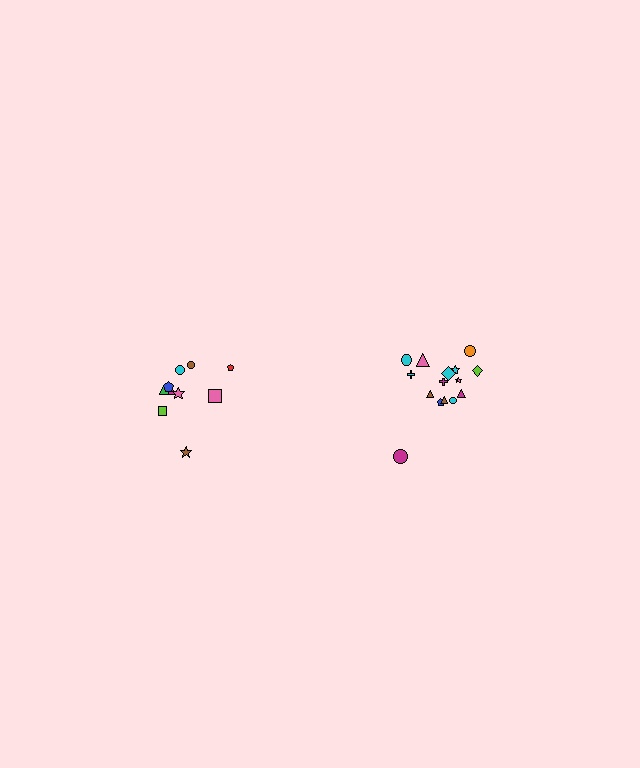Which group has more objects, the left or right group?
The right group.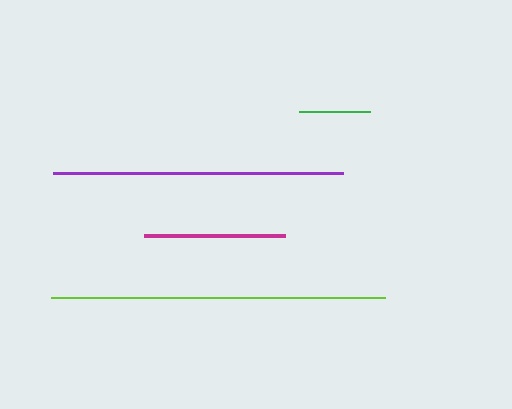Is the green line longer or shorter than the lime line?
The lime line is longer than the green line.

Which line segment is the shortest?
The green line is the shortest at approximately 71 pixels.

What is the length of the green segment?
The green segment is approximately 71 pixels long.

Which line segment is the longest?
The lime line is the longest at approximately 334 pixels.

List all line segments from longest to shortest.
From longest to shortest: lime, purple, magenta, green.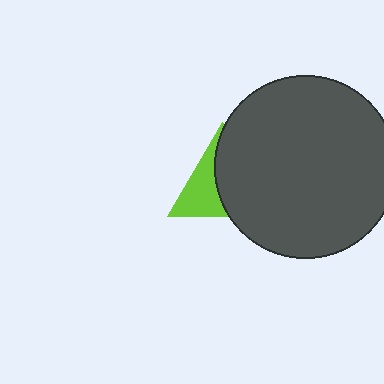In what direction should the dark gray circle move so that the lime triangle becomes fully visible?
The dark gray circle should move right. That is the shortest direction to clear the overlap and leave the lime triangle fully visible.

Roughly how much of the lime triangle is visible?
A small part of it is visible (roughly 43%).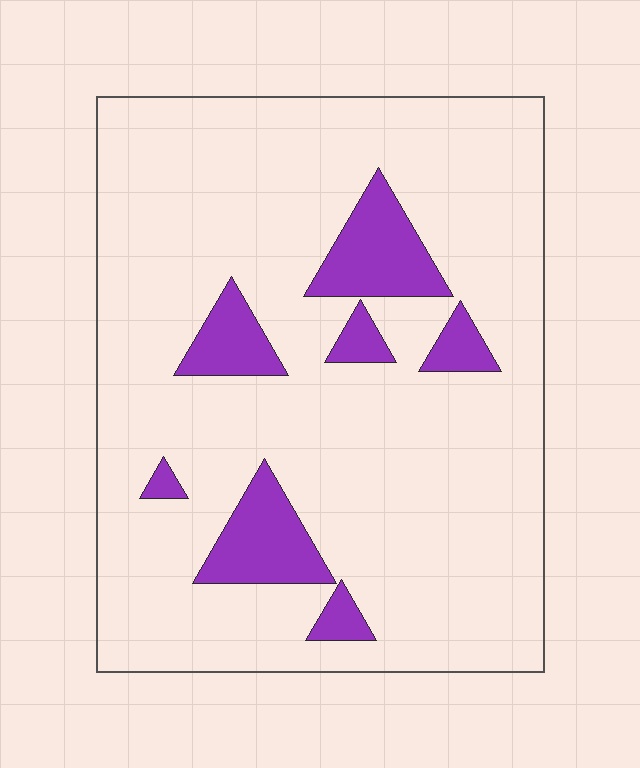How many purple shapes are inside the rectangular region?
7.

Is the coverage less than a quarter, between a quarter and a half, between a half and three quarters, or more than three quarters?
Less than a quarter.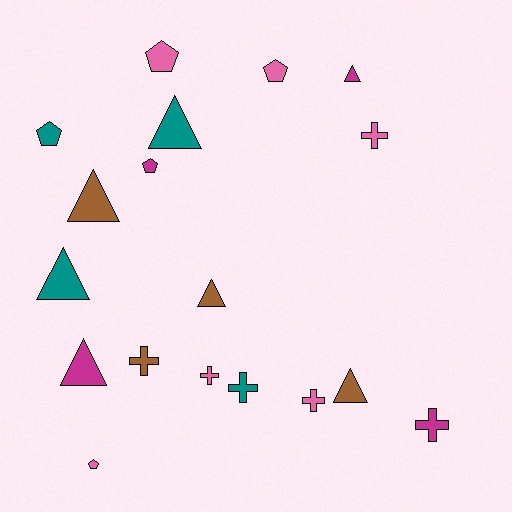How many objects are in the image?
There are 18 objects.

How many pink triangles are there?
There are no pink triangles.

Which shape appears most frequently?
Triangle, with 7 objects.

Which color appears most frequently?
Pink, with 6 objects.